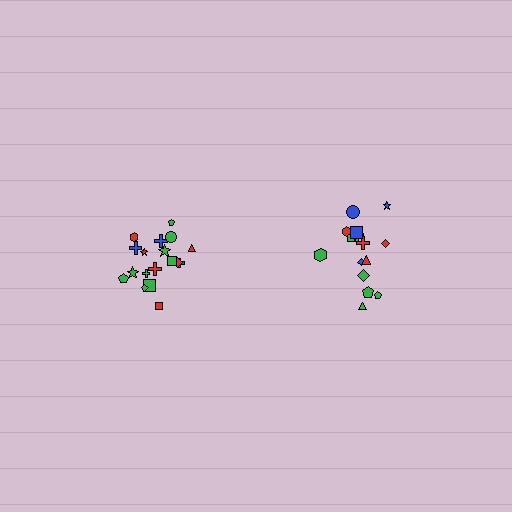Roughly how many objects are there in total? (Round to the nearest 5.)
Roughly 35 objects in total.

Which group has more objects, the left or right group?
The left group.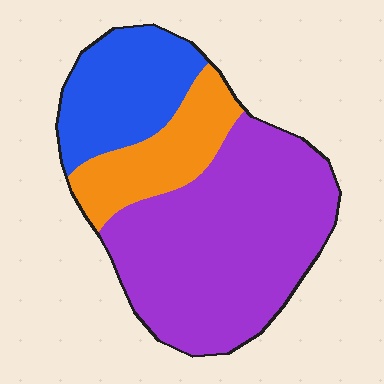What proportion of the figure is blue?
Blue covers around 25% of the figure.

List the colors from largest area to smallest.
From largest to smallest: purple, blue, orange.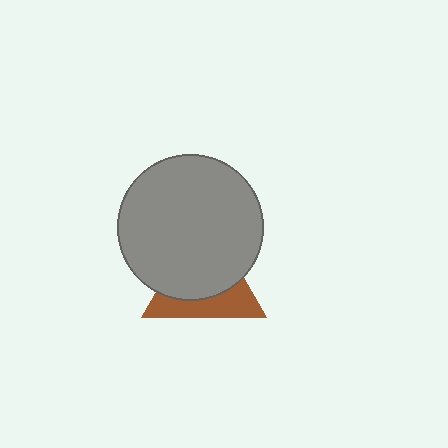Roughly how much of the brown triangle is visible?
A small part of it is visible (roughly 38%).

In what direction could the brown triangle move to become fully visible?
The brown triangle could move down. That would shift it out from behind the gray circle entirely.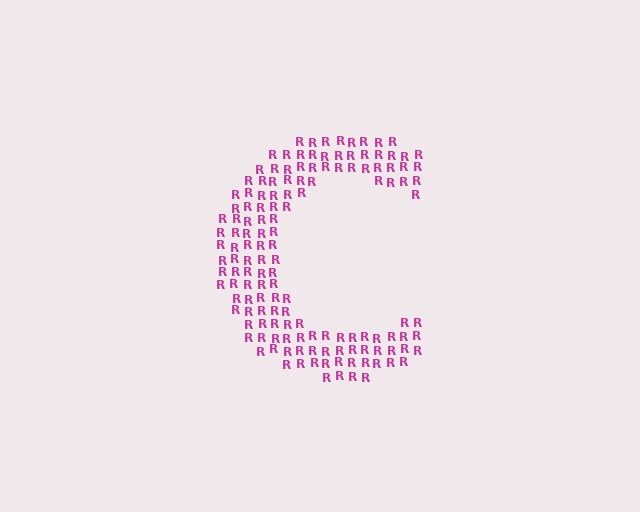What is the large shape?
The large shape is the letter C.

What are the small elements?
The small elements are letter R's.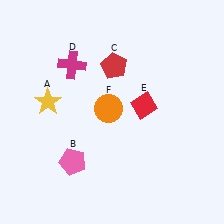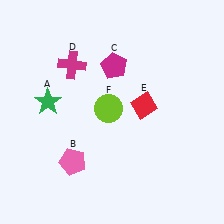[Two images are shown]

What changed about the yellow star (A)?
In Image 1, A is yellow. In Image 2, it changed to green.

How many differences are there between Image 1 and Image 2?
There are 3 differences between the two images.